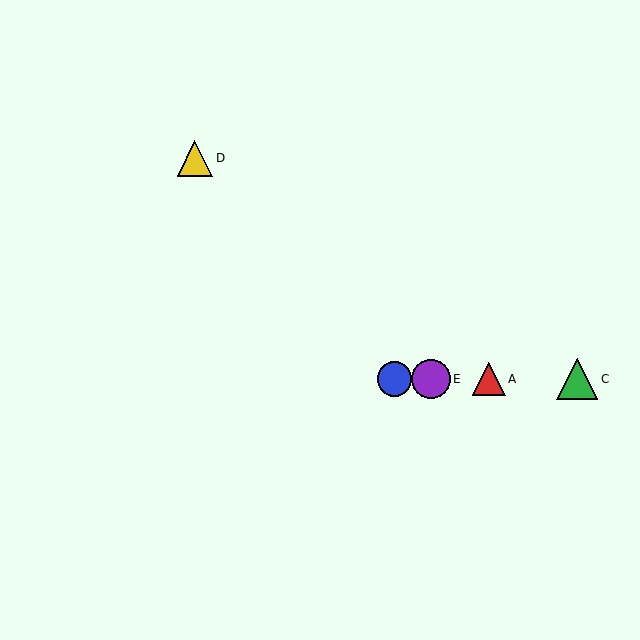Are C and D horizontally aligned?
No, C is at y≈379 and D is at y≈158.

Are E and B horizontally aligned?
Yes, both are at y≈379.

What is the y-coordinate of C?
Object C is at y≈379.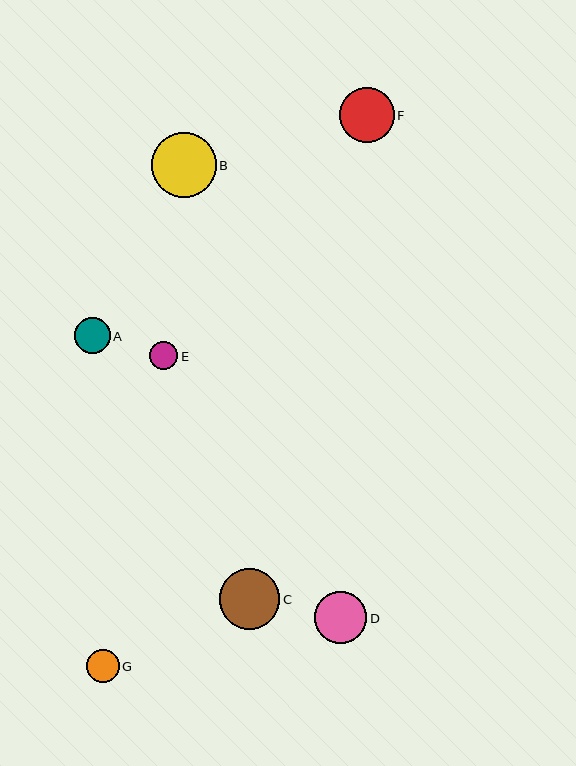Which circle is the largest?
Circle B is the largest with a size of approximately 65 pixels.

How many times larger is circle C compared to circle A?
Circle C is approximately 1.7 times the size of circle A.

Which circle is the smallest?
Circle E is the smallest with a size of approximately 28 pixels.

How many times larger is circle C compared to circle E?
Circle C is approximately 2.1 times the size of circle E.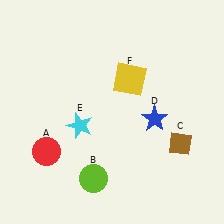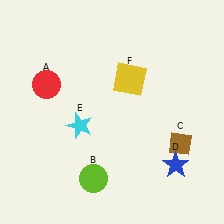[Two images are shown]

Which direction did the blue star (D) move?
The blue star (D) moved down.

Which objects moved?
The objects that moved are: the red circle (A), the blue star (D).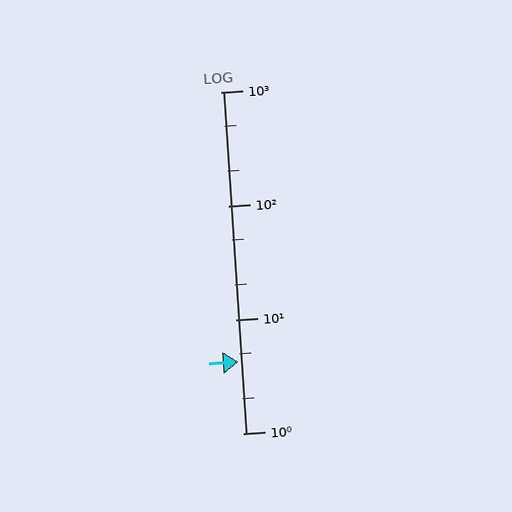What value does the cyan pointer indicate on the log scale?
The pointer indicates approximately 4.2.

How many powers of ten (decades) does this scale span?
The scale spans 3 decades, from 1 to 1000.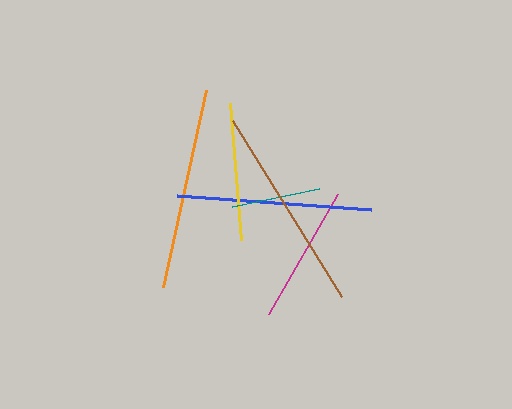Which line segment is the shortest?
The teal line is the shortest at approximately 89 pixels.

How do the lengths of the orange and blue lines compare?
The orange and blue lines are approximately the same length.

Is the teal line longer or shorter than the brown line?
The brown line is longer than the teal line.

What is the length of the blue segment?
The blue segment is approximately 195 pixels long.